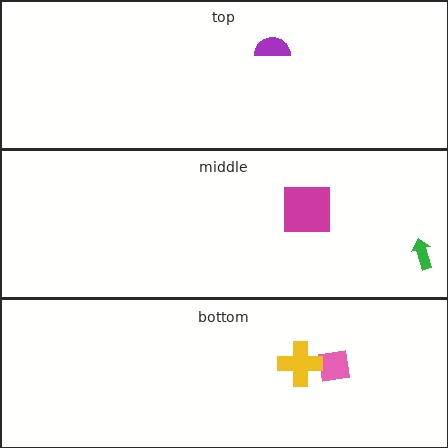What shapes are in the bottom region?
The pink square, the yellow cross.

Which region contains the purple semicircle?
The top region.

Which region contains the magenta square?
The middle region.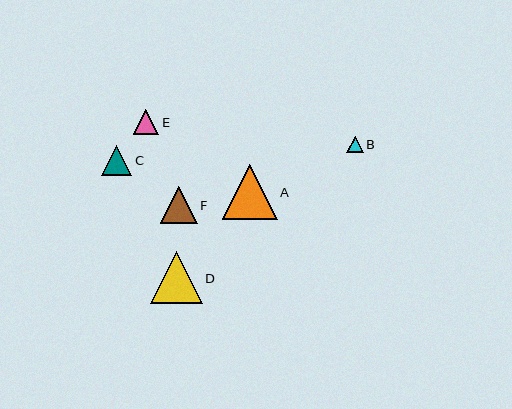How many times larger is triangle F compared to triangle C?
Triangle F is approximately 1.2 times the size of triangle C.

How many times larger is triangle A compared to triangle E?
Triangle A is approximately 2.1 times the size of triangle E.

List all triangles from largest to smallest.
From largest to smallest: A, D, F, C, E, B.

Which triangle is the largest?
Triangle A is the largest with a size of approximately 55 pixels.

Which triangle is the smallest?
Triangle B is the smallest with a size of approximately 16 pixels.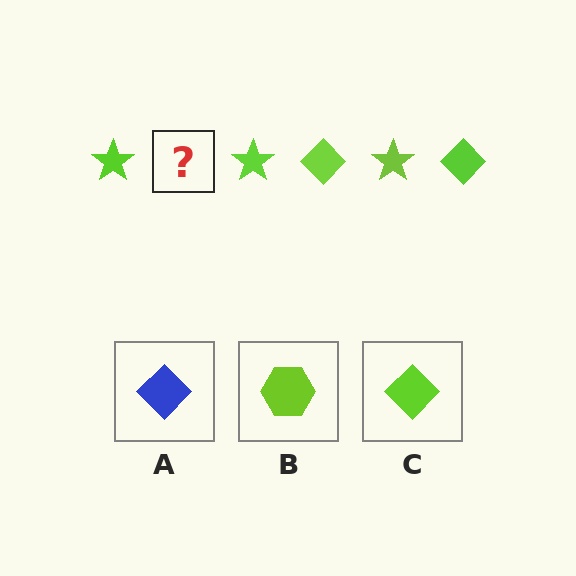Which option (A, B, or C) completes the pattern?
C.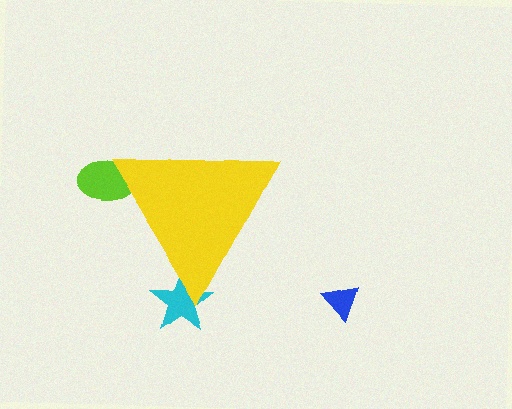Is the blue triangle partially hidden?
No, the blue triangle is fully visible.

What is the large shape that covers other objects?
A yellow triangle.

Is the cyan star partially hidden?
Yes, the cyan star is partially hidden behind the yellow triangle.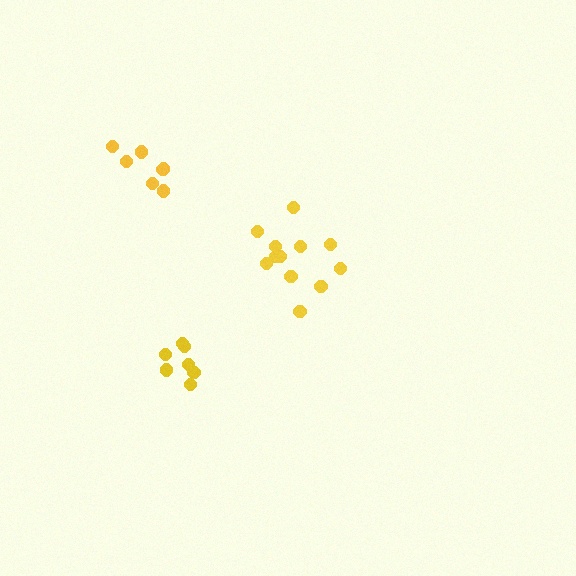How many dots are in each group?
Group 1: 12 dots, Group 2: 7 dots, Group 3: 7 dots (26 total).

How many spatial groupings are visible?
There are 3 spatial groupings.